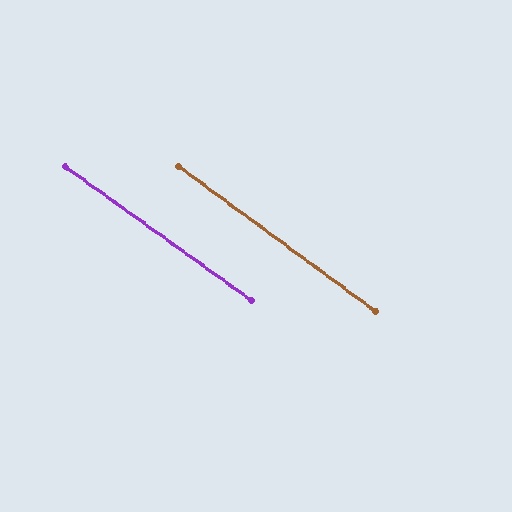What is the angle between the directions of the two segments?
Approximately 1 degree.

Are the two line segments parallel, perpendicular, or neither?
Parallel — their directions differ by only 0.6°.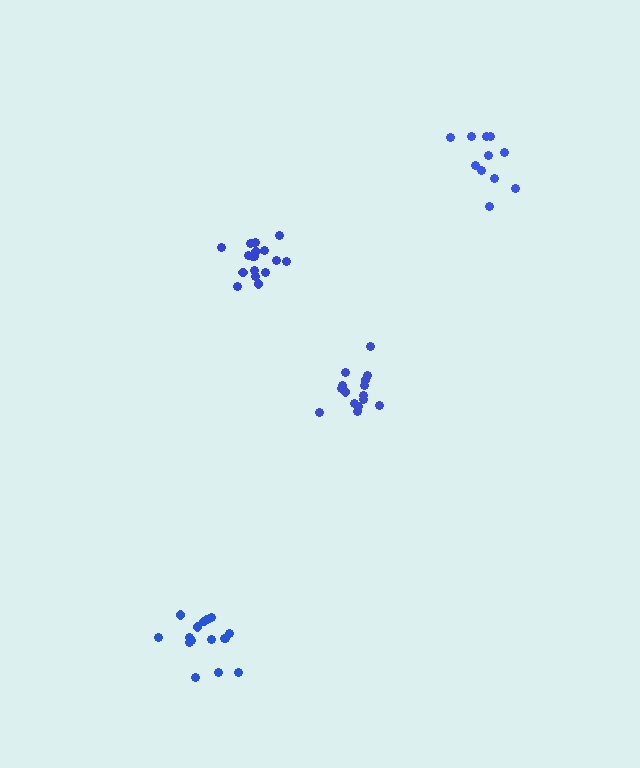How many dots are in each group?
Group 1: 17 dots, Group 2: 15 dots, Group 3: 17 dots, Group 4: 11 dots (60 total).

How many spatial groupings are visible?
There are 4 spatial groupings.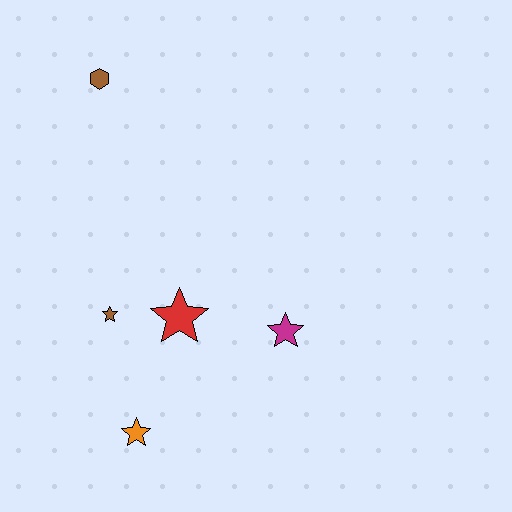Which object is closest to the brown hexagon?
The brown star is closest to the brown hexagon.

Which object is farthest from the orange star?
The brown hexagon is farthest from the orange star.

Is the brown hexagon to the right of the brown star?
No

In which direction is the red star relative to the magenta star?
The red star is to the left of the magenta star.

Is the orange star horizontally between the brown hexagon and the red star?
Yes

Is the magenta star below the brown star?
Yes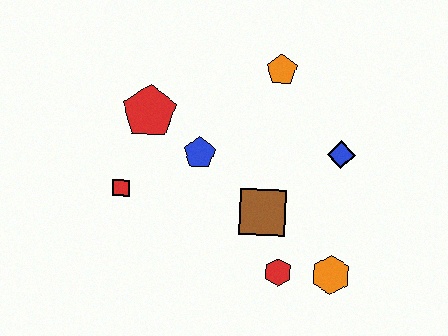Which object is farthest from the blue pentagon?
The orange hexagon is farthest from the blue pentagon.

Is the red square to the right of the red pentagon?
No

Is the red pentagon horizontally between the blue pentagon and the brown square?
No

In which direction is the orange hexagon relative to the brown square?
The orange hexagon is to the right of the brown square.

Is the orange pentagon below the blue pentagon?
No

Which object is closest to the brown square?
The red hexagon is closest to the brown square.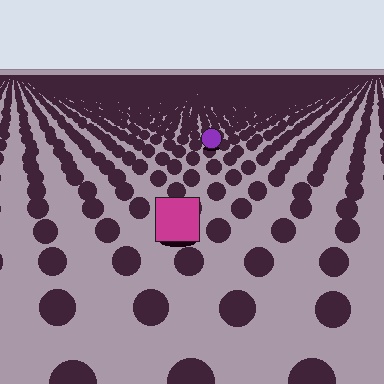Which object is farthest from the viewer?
The purple circle is farthest from the viewer. It appears smaller and the ground texture around it is denser.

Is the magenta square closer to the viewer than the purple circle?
Yes. The magenta square is closer — you can tell from the texture gradient: the ground texture is coarser near it.